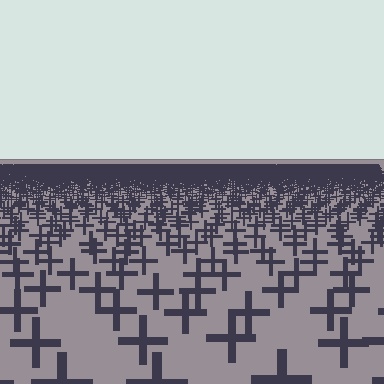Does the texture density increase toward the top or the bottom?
Density increases toward the top.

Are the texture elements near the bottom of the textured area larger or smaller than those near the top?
Larger. Near the bottom, elements are closer to the viewer and appear at a bigger on-screen size.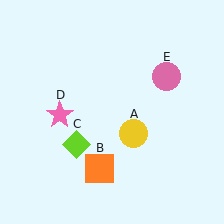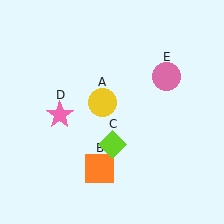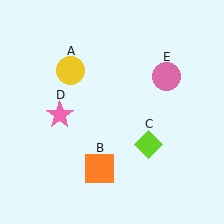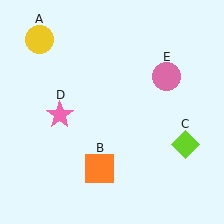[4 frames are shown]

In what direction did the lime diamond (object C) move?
The lime diamond (object C) moved right.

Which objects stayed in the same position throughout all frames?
Orange square (object B) and pink star (object D) and pink circle (object E) remained stationary.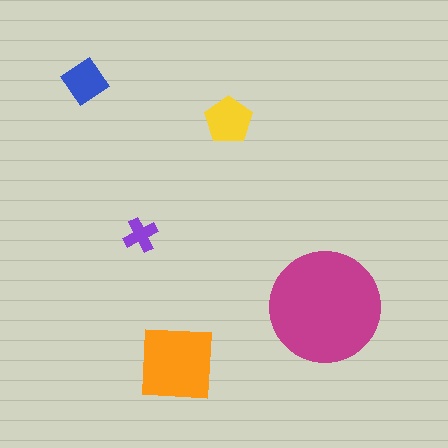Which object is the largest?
The magenta circle.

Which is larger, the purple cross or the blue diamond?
The blue diamond.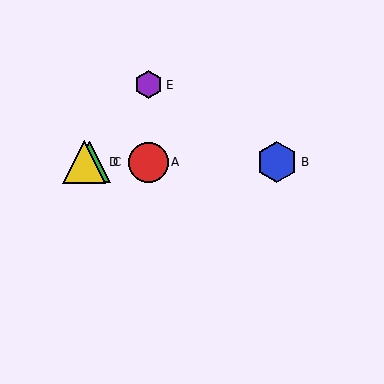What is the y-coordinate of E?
Object E is at y≈85.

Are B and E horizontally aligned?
No, B is at y≈162 and E is at y≈85.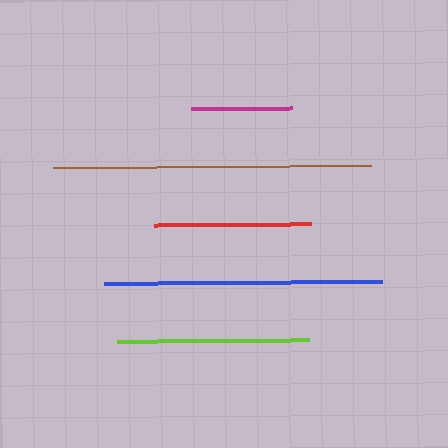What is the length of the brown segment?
The brown segment is approximately 319 pixels long.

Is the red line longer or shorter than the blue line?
The blue line is longer than the red line.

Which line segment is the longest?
The brown line is the longest at approximately 319 pixels.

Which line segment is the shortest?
The magenta line is the shortest at approximately 101 pixels.